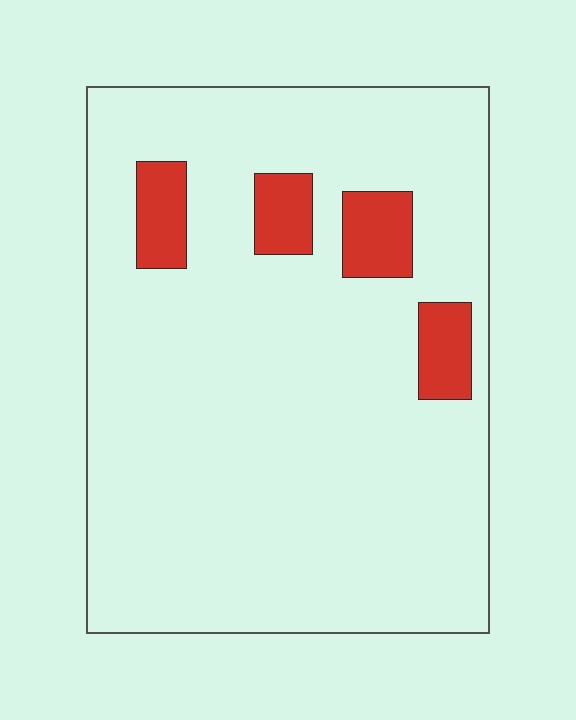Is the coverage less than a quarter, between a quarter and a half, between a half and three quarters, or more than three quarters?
Less than a quarter.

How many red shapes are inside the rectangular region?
4.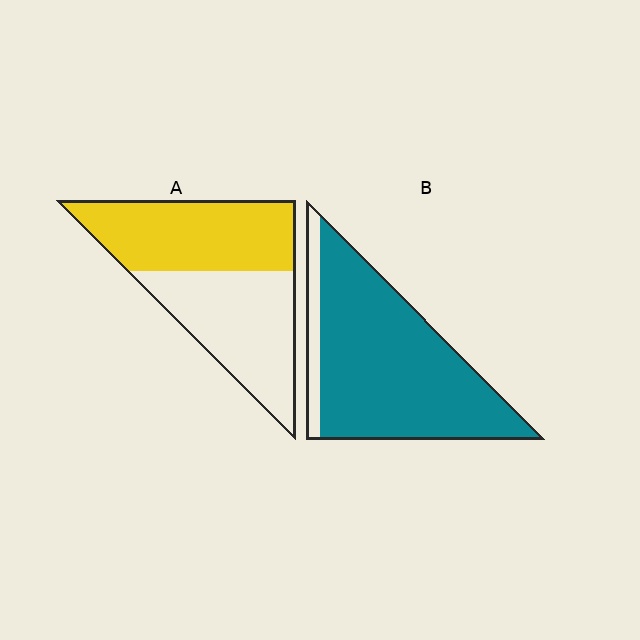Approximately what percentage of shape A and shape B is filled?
A is approximately 50% and B is approximately 90%.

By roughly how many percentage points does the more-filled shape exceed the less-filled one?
By roughly 40 percentage points (B over A).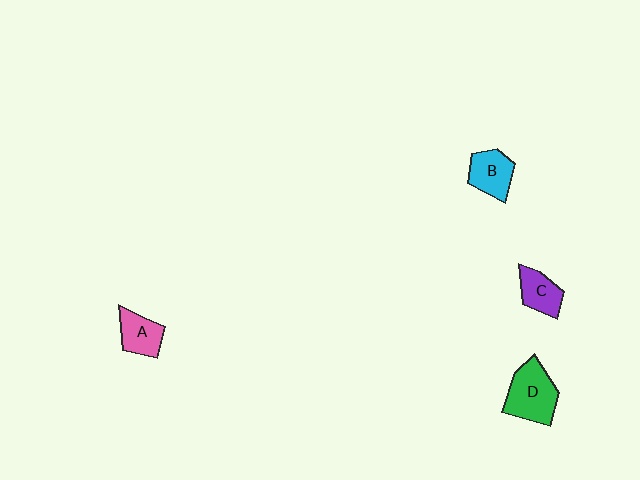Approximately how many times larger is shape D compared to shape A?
Approximately 1.6 times.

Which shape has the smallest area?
Shape C (purple).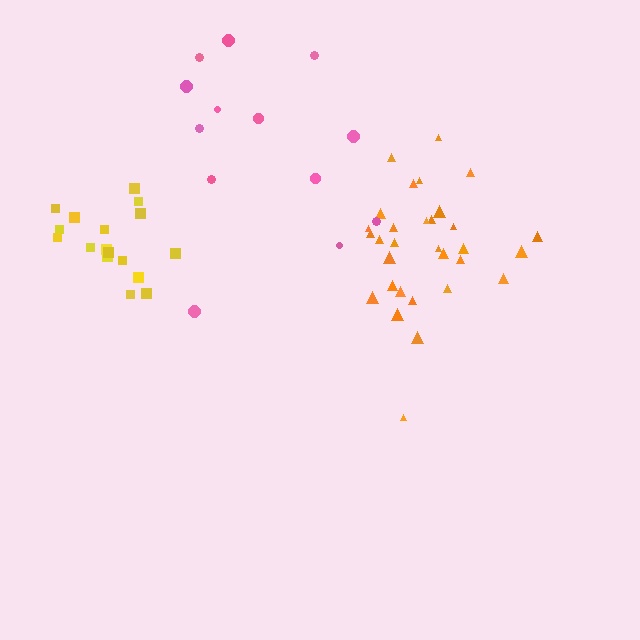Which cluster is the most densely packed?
Yellow.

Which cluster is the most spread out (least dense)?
Pink.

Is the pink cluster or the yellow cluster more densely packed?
Yellow.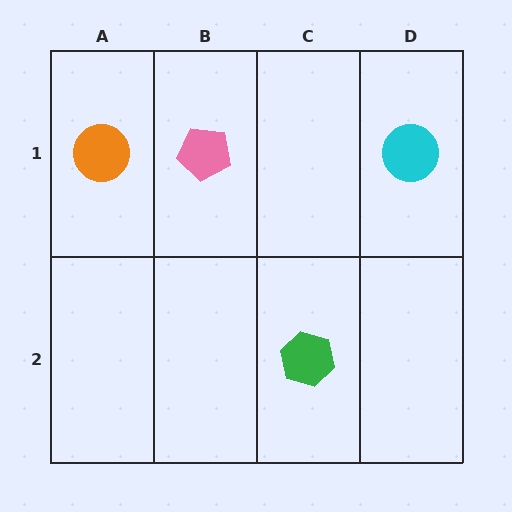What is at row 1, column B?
A pink pentagon.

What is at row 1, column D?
A cyan circle.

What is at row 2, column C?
A green hexagon.